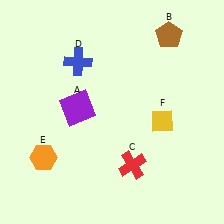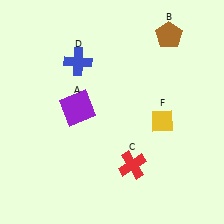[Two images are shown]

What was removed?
The orange hexagon (E) was removed in Image 2.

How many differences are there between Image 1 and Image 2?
There is 1 difference between the two images.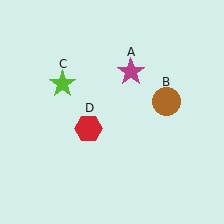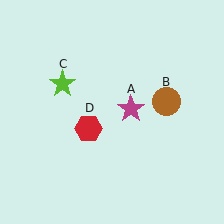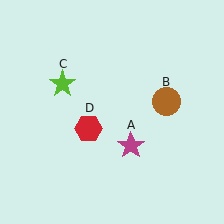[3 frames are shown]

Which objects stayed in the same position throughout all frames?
Brown circle (object B) and lime star (object C) and red hexagon (object D) remained stationary.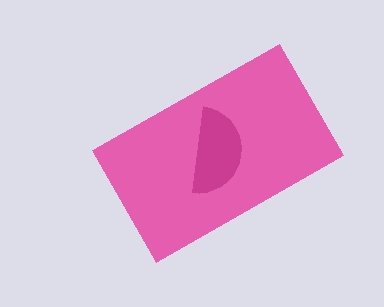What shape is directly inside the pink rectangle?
The magenta semicircle.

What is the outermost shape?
The pink rectangle.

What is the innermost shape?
The magenta semicircle.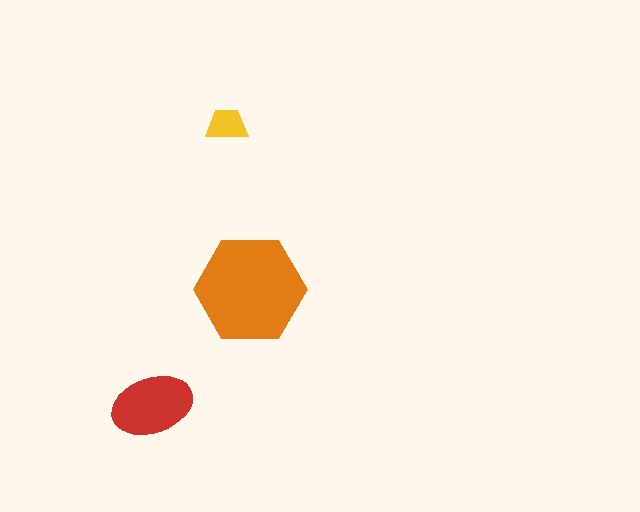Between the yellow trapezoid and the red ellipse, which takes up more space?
The red ellipse.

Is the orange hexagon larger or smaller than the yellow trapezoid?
Larger.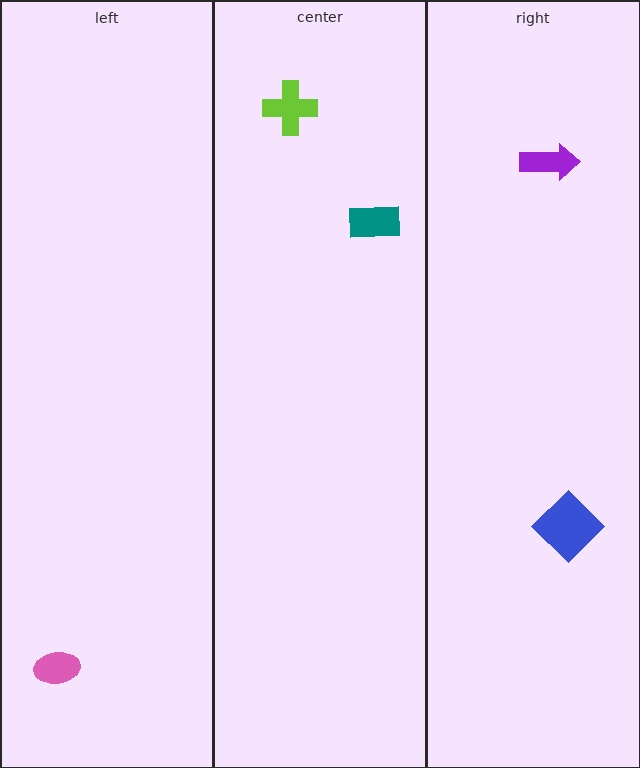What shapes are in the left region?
The pink ellipse.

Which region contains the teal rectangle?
The center region.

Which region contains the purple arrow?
The right region.